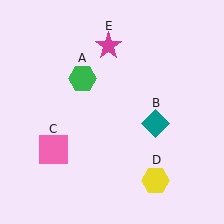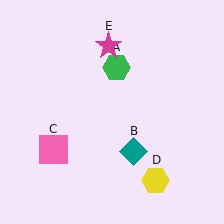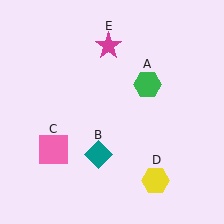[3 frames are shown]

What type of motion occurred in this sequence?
The green hexagon (object A), teal diamond (object B) rotated clockwise around the center of the scene.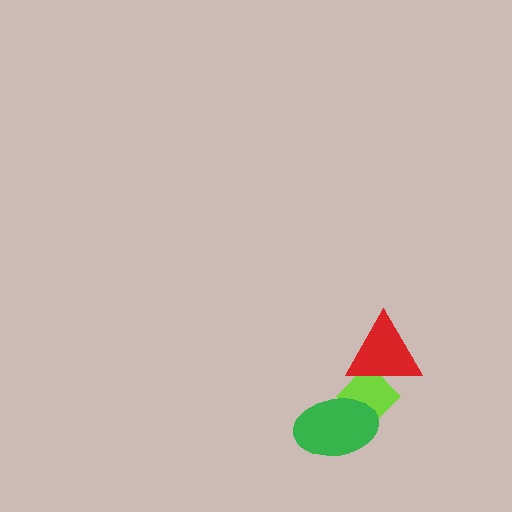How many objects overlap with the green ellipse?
1 object overlaps with the green ellipse.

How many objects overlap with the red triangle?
1 object overlaps with the red triangle.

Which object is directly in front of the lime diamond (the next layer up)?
The red triangle is directly in front of the lime diamond.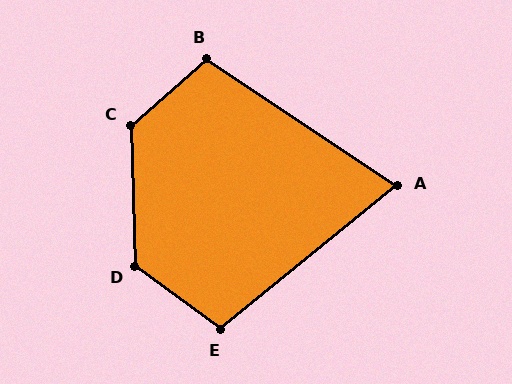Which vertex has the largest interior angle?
C, at approximately 129 degrees.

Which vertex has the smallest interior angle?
A, at approximately 73 degrees.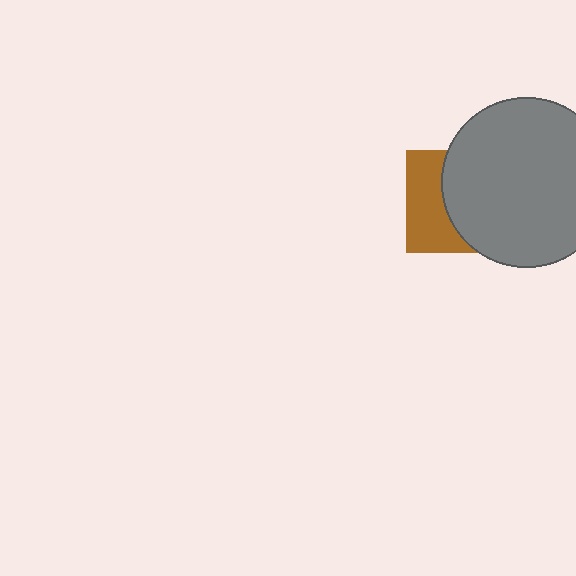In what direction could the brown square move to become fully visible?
The brown square could move left. That would shift it out from behind the gray circle entirely.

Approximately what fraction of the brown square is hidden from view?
Roughly 58% of the brown square is hidden behind the gray circle.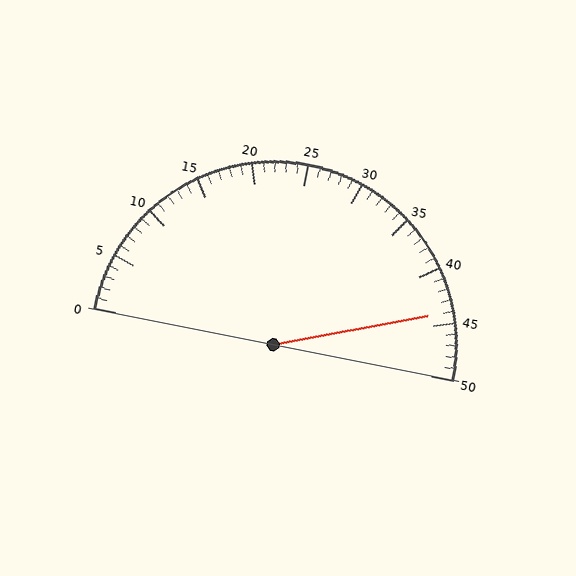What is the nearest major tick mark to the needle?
The nearest major tick mark is 45.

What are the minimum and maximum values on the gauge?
The gauge ranges from 0 to 50.